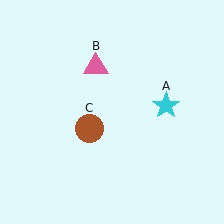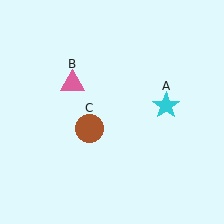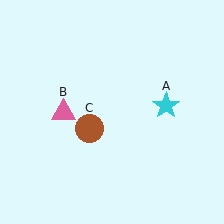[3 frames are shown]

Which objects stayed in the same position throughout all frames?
Cyan star (object A) and brown circle (object C) remained stationary.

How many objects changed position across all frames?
1 object changed position: pink triangle (object B).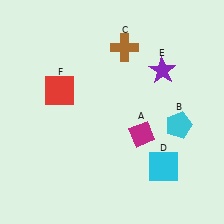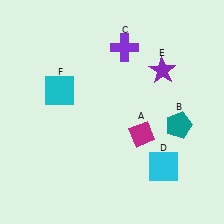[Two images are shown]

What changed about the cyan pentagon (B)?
In Image 1, B is cyan. In Image 2, it changed to teal.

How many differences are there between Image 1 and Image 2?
There are 3 differences between the two images.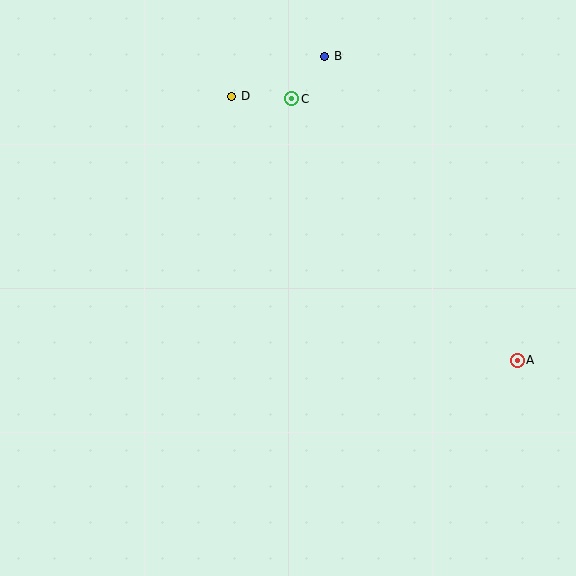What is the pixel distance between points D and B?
The distance between D and B is 101 pixels.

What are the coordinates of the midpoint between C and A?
The midpoint between C and A is at (404, 230).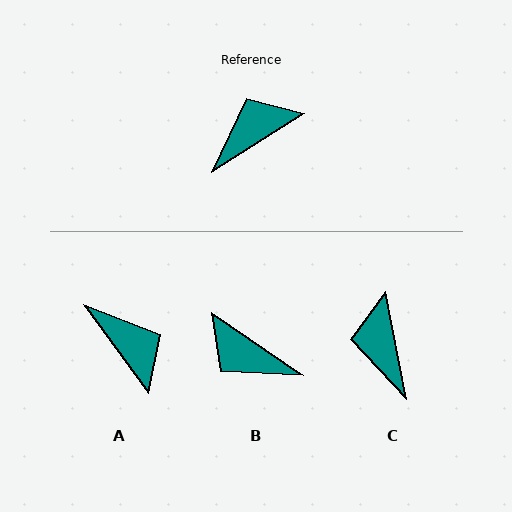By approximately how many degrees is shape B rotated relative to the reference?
Approximately 113 degrees counter-clockwise.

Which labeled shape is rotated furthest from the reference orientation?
B, about 113 degrees away.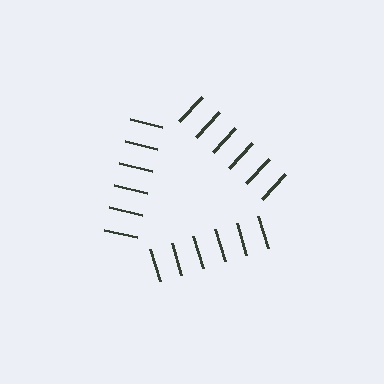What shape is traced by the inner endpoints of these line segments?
An illusory triangle — the line segments terminate on its edges but no continuous stroke is drawn.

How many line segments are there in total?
18 — 6 along each of the 3 edges.